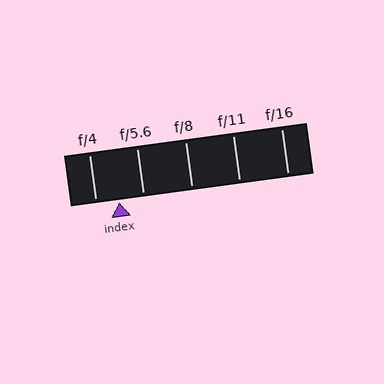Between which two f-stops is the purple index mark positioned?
The index mark is between f/4 and f/5.6.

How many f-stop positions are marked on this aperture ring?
There are 5 f-stop positions marked.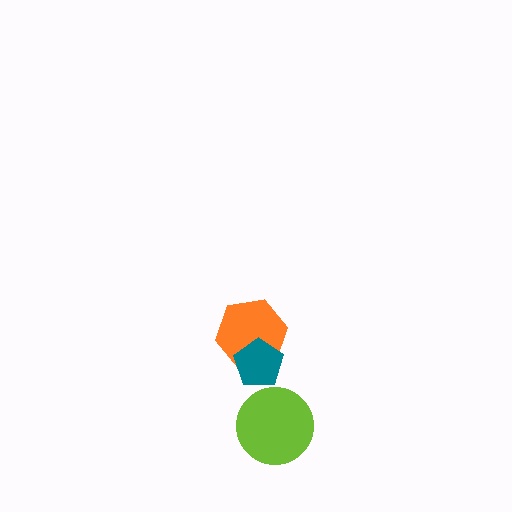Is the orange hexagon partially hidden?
Yes, it is partially covered by another shape.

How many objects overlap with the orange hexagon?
1 object overlaps with the orange hexagon.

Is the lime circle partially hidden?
No, no other shape covers it.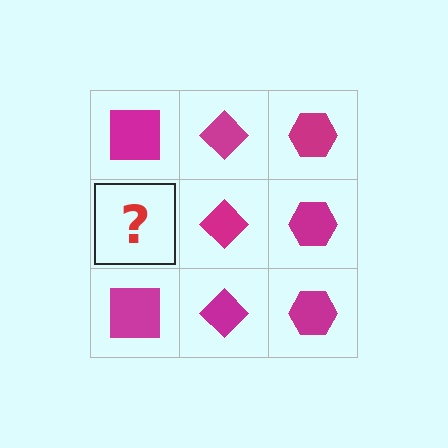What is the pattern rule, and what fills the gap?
The rule is that each column has a consistent shape. The gap should be filled with a magenta square.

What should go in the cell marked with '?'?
The missing cell should contain a magenta square.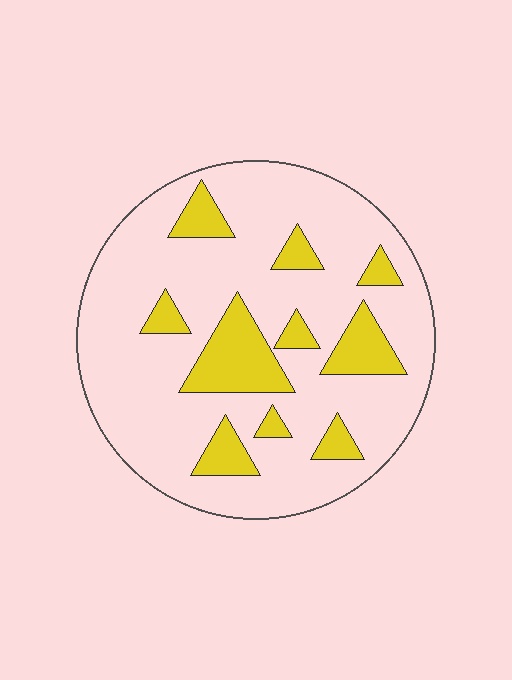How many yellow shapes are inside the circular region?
10.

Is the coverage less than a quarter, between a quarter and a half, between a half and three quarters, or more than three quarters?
Less than a quarter.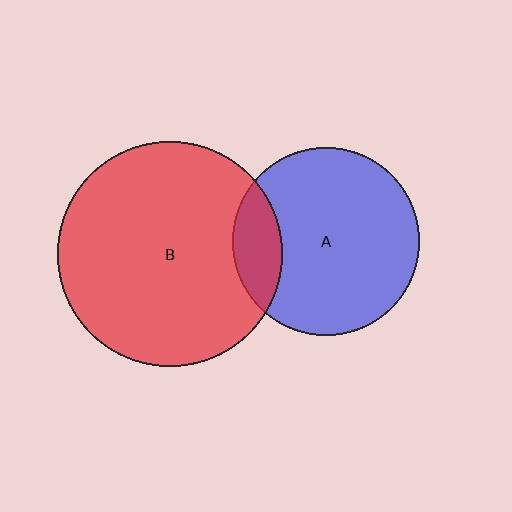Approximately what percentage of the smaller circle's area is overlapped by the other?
Approximately 15%.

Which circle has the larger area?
Circle B (red).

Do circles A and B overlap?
Yes.